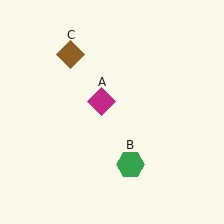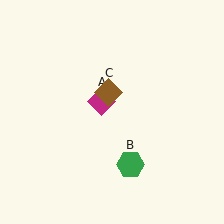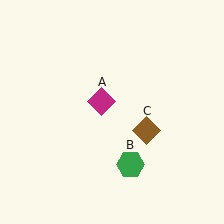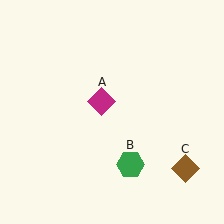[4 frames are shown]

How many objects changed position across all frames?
1 object changed position: brown diamond (object C).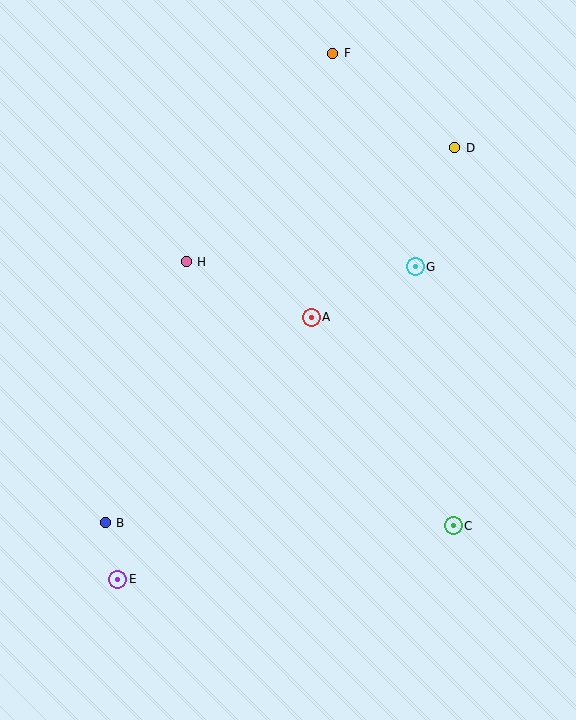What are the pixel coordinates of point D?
Point D is at (455, 148).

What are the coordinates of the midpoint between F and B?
The midpoint between F and B is at (219, 288).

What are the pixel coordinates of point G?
Point G is at (415, 267).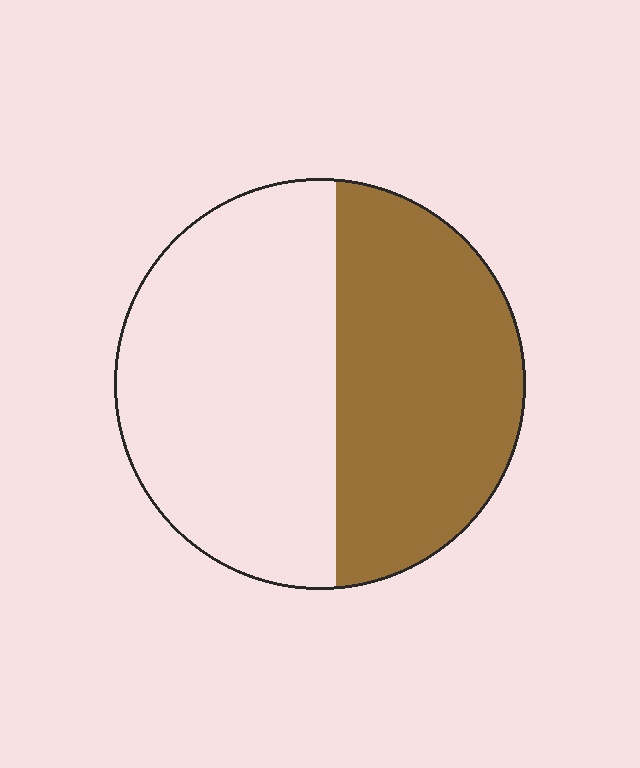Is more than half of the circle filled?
No.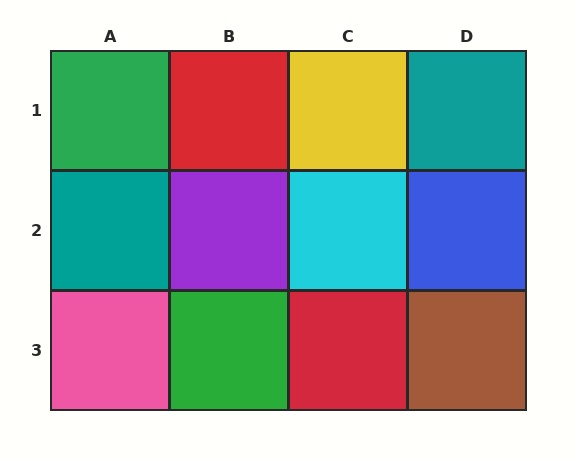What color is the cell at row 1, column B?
Red.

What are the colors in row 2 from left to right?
Teal, purple, cyan, blue.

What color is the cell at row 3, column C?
Red.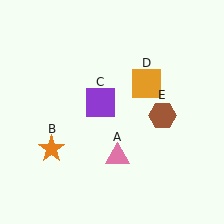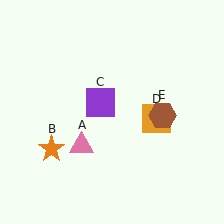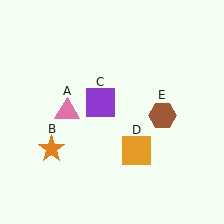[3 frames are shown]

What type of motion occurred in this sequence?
The pink triangle (object A), orange square (object D) rotated clockwise around the center of the scene.